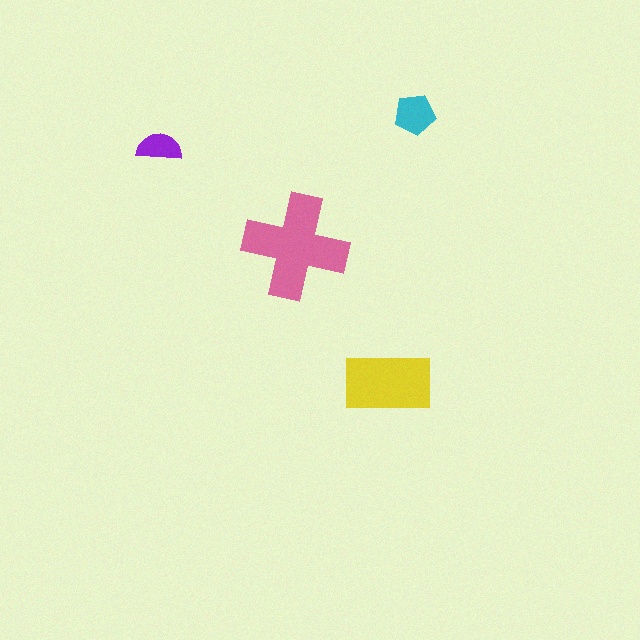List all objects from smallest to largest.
The purple semicircle, the cyan pentagon, the yellow rectangle, the pink cross.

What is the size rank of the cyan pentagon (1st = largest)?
3rd.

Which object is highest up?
The cyan pentagon is topmost.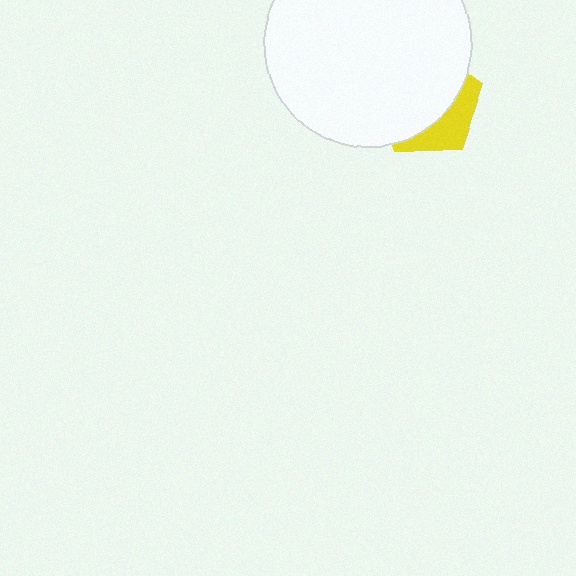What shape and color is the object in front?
The object in front is a white circle.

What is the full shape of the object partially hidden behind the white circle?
The partially hidden object is a yellow pentagon.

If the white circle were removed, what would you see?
You would see the complete yellow pentagon.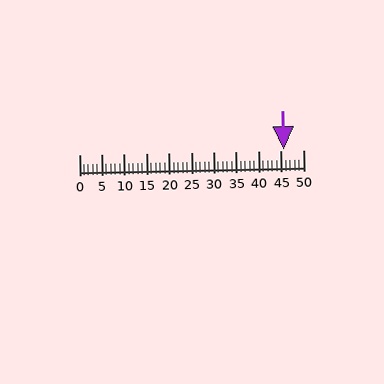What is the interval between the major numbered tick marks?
The major tick marks are spaced 5 units apart.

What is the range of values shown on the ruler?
The ruler shows values from 0 to 50.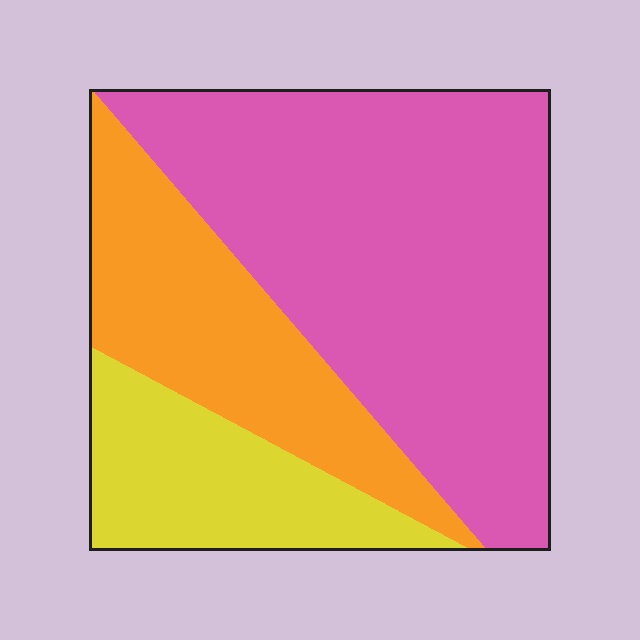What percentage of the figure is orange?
Orange takes up about one quarter (1/4) of the figure.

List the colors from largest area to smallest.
From largest to smallest: pink, orange, yellow.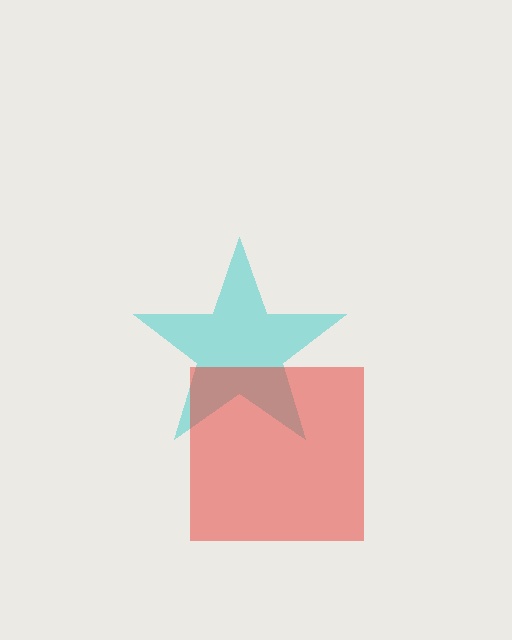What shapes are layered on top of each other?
The layered shapes are: a cyan star, a red square.